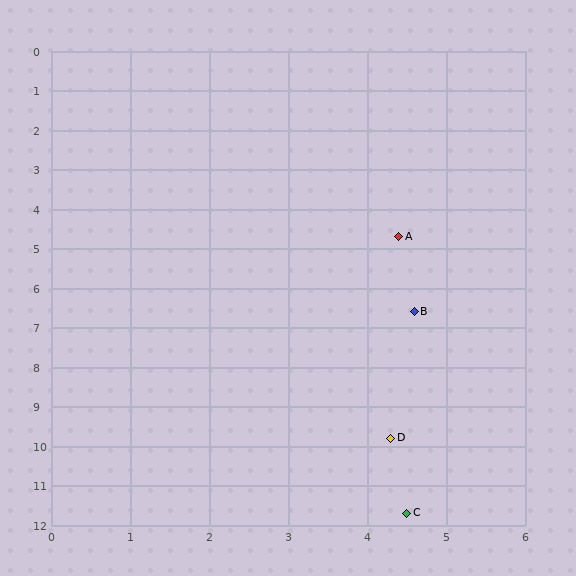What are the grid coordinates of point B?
Point B is at approximately (4.6, 6.6).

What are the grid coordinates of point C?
Point C is at approximately (4.5, 11.7).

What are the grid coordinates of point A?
Point A is at approximately (4.4, 4.7).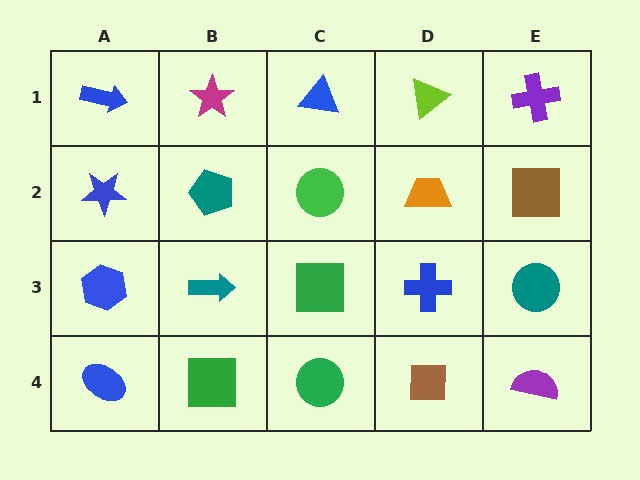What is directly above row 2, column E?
A purple cross.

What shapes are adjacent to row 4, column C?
A green square (row 3, column C), a green square (row 4, column B), a brown square (row 4, column D).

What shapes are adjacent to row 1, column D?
An orange trapezoid (row 2, column D), a blue triangle (row 1, column C), a purple cross (row 1, column E).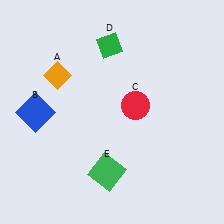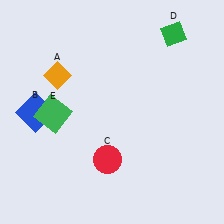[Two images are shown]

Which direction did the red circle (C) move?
The red circle (C) moved down.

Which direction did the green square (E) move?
The green square (E) moved up.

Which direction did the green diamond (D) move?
The green diamond (D) moved right.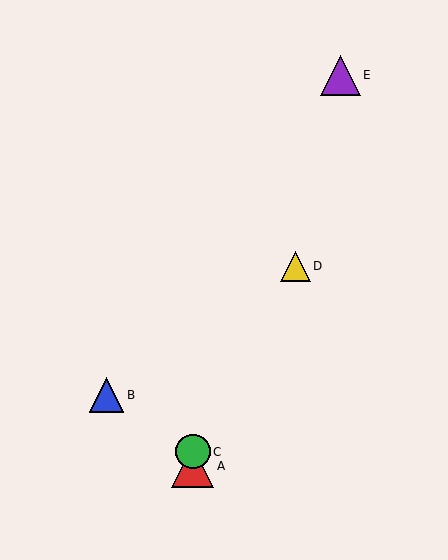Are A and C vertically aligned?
Yes, both are at x≈193.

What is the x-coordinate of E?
Object E is at x≈340.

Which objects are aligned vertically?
Objects A, C are aligned vertically.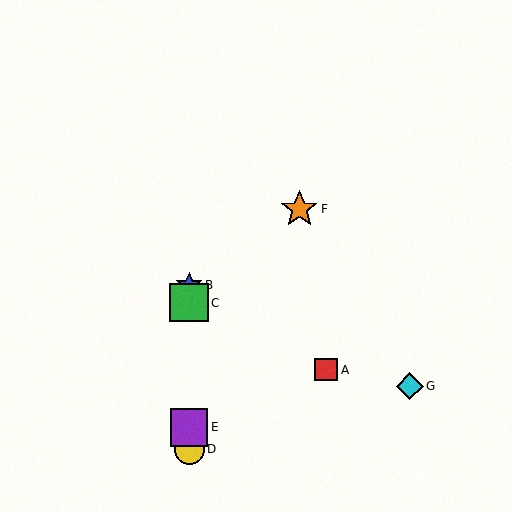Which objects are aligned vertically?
Objects B, C, D, E are aligned vertically.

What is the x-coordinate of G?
Object G is at x≈410.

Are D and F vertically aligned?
No, D is at x≈189 and F is at x≈299.